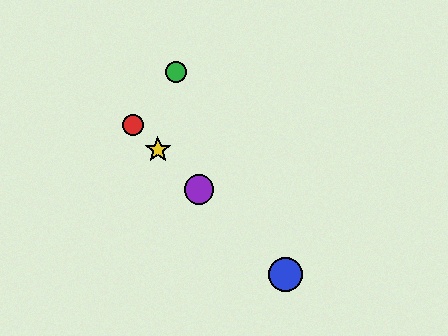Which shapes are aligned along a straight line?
The red circle, the blue circle, the yellow star, the purple circle are aligned along a straight line.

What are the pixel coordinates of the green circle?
The green circle is at (176, 72).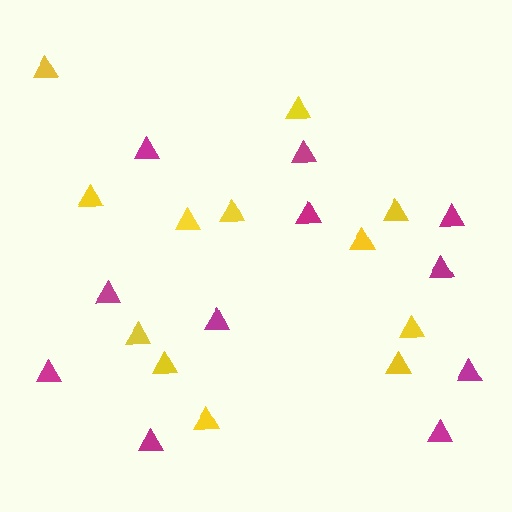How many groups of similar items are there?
There are 2 groups: one group of magenta triangles (11) and one group of yellow triangles (12).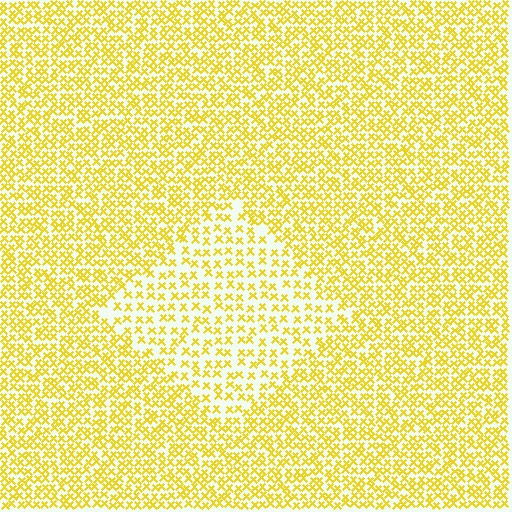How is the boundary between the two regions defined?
The boundary is defined by a change in element density (approximately 1.8x ratio). All elements are the same color, size, and shape.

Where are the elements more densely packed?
The elements are more densely packed outside the diamond boundary.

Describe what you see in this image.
The image contains small yellow elements arranged at two different densities. A diamond-shaped region is visible where the elements are less densely packed than the surrounding area.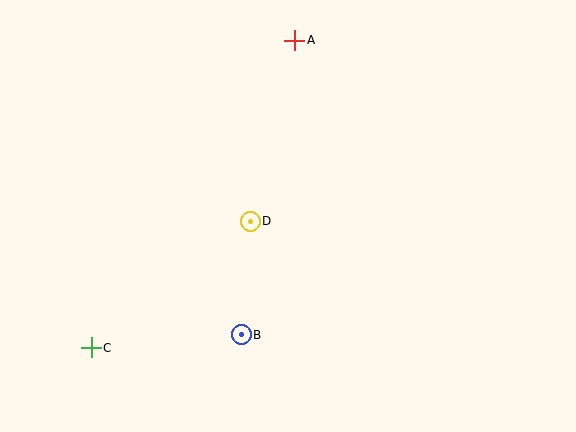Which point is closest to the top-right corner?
Point A is closest to the top-right corner.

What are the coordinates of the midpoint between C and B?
The midpoint between C and B is at (166, 341).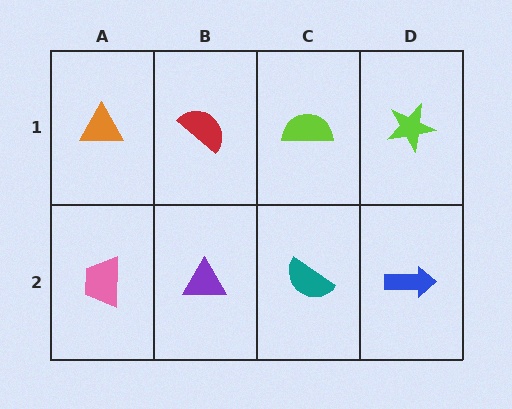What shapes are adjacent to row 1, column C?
A teal semicircle (row 2, column C), a red semicircle (row 1, column B), a lime star (row 1, column D).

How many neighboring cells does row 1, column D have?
2.